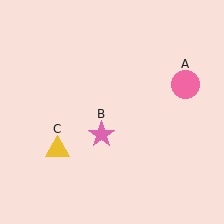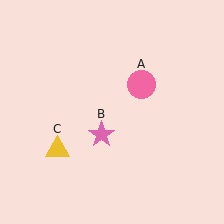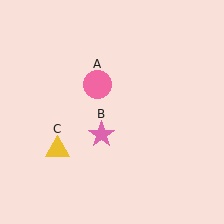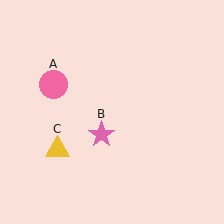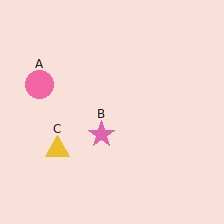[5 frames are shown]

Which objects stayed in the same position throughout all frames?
Pink star (object B) and yellow triangle (object C) remained stationary.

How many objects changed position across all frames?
1 object changed position: pink circle (object A).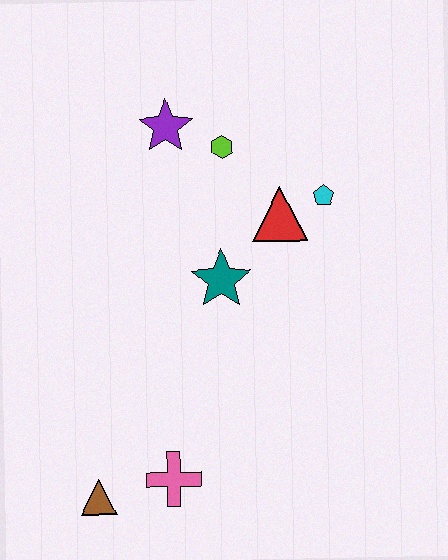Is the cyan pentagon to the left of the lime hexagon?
No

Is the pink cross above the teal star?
No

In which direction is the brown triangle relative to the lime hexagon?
The brown triangle is below the lime hexagon.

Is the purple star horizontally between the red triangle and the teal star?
No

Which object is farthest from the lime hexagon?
The brown triangle is farthest from the lime hexagon.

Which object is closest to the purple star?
The lime hexagon is closest to the purple star.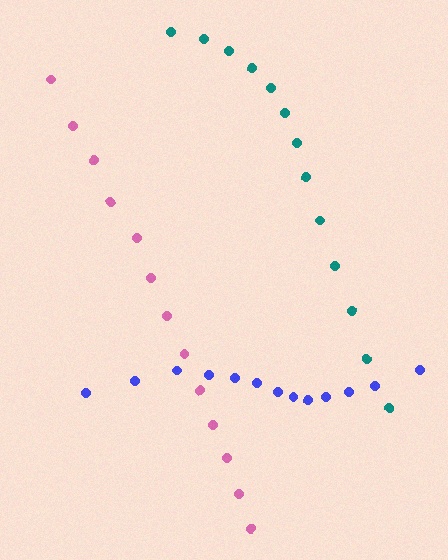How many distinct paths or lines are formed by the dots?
There are 3 distinct paths.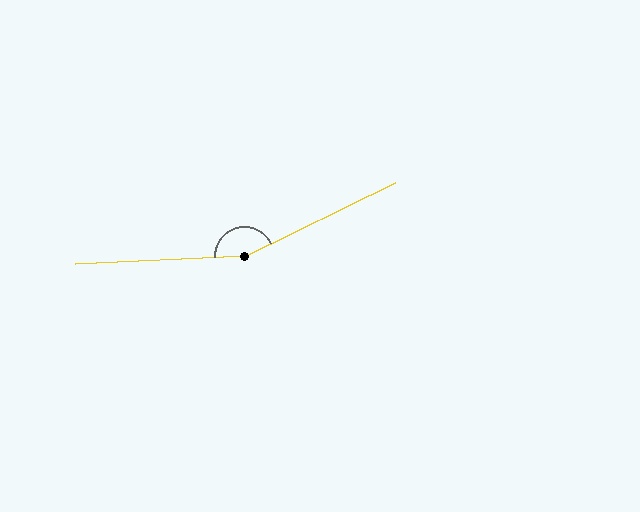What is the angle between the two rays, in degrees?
Approximately 156 degrees.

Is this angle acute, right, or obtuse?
It is obtuse.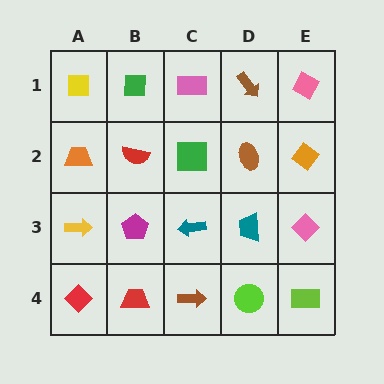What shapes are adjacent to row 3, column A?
An orange trapezoid (row 2, column A), a red diamond (row 4, column A), a magenta pentagon (row 3, column B).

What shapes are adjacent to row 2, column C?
A pink rectangle (row 1, column C), a teal arrow (row 3, column C), a red semicircle (row 2, column B), a brown ellipse (row 2, column D).